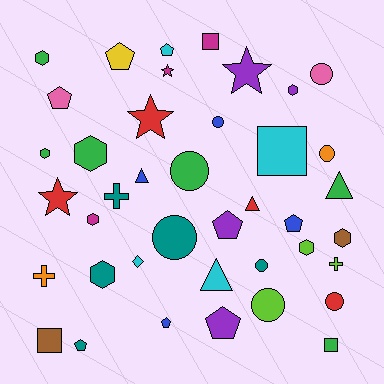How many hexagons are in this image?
There are 8 hexagons.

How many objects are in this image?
There are 40 objects.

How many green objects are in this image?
There are 6 green objects.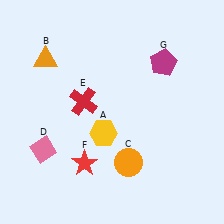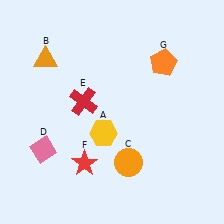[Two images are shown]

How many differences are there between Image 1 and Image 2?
There is 1 difference between the two images.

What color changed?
The pentagon (G) changed from magenta in Image 1 to orange in Image 2.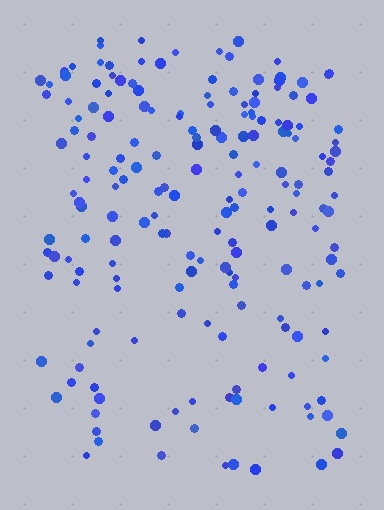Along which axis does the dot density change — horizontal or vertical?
Vertical.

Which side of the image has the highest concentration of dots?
The top.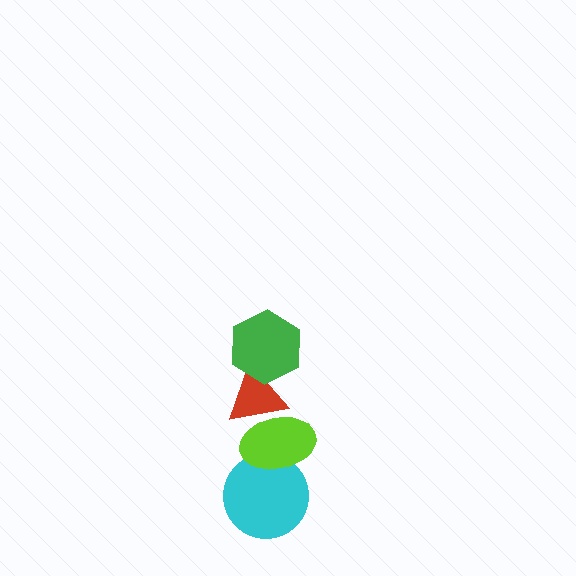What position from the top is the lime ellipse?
The lime ellipse is 3rd from the top.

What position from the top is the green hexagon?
The green hexagon is 1st from the top.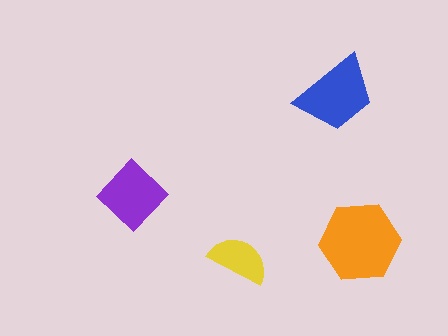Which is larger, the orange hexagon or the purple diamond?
The orange hexagon.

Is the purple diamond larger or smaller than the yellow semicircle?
Larger.